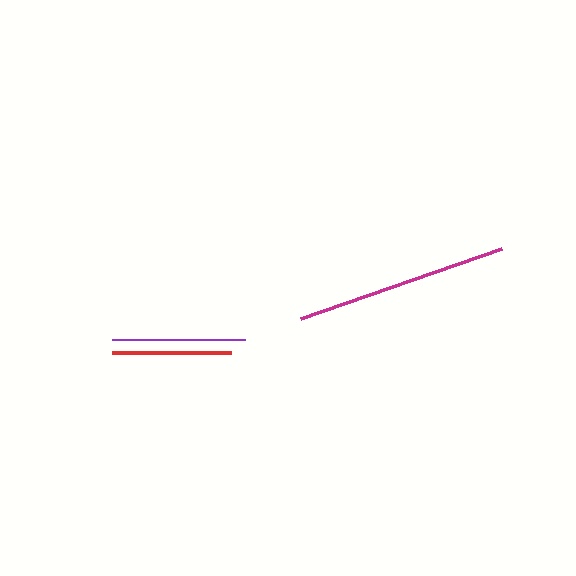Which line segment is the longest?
The magenta line is the longest at approximately 212 pixels.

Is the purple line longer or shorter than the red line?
The purple line is longer than the red line.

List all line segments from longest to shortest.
From longest to shortest: magenta, purple, red.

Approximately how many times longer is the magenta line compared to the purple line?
The magenta line is approximately 1.6 times the length of the purple line.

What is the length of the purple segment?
The purple segment is approximately 133 pixels long.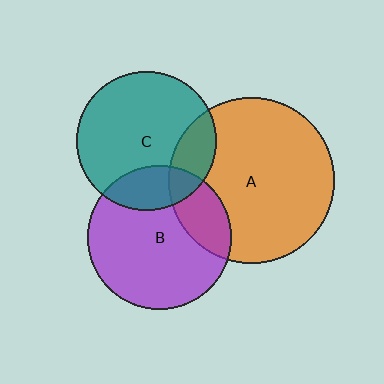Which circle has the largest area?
Circle A (orange).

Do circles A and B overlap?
Yes.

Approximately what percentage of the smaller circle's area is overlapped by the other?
Approximately 20%.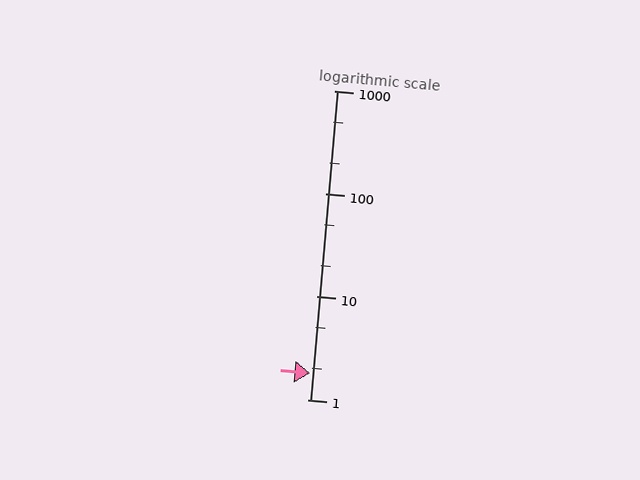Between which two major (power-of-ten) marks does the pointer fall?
The pointer is between 1 and 10.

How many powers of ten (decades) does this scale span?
The scale spans 3 decades, from 1 to 1000.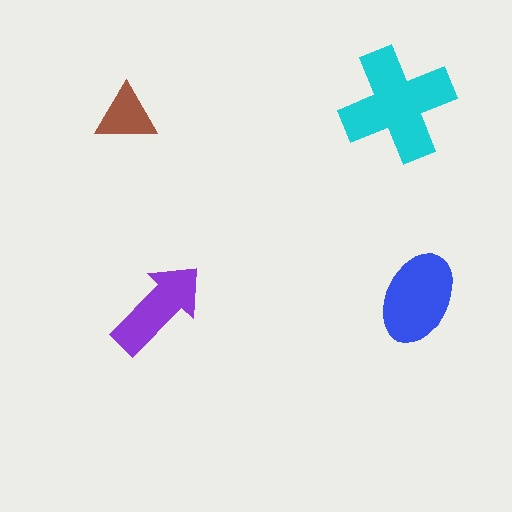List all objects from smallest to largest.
The brown triangle, the purple arrow, the blue ellipse, the cyan cross.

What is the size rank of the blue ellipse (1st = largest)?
2nd.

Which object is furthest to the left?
The brown triangle is leftmost.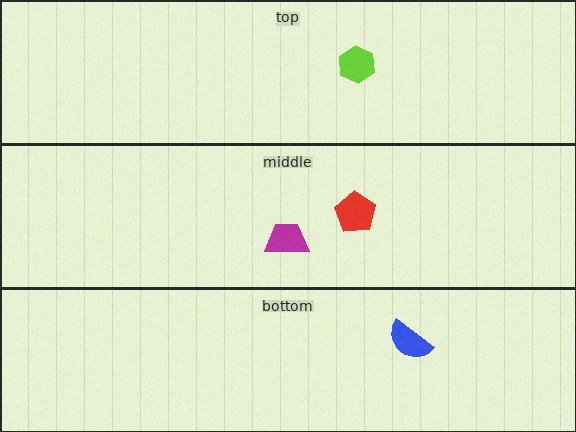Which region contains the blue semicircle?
The bottom region.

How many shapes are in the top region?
1.